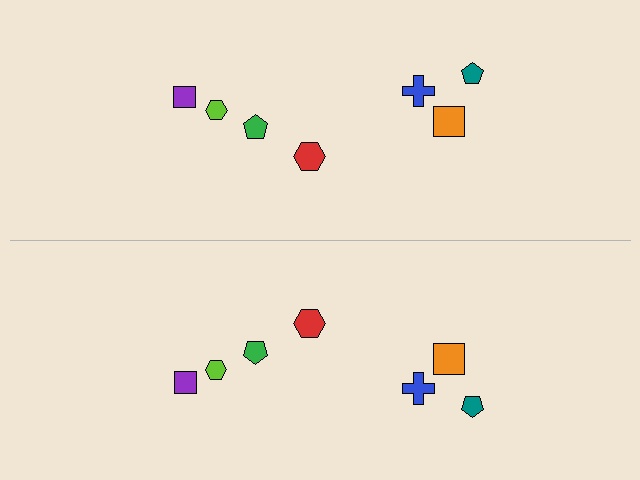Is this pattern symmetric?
Yes, this pattern has bilateral (reflection) symmetry.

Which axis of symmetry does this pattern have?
The pattern has a horizontal axis of symmetry running through the center of the image.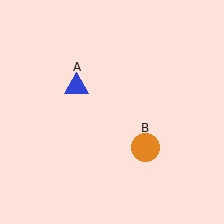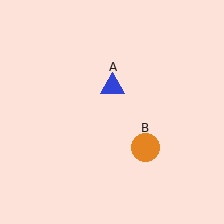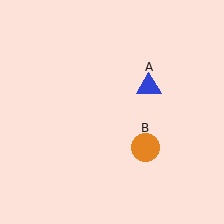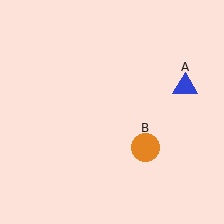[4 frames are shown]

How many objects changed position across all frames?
1 object changed position: blue triangle (object A).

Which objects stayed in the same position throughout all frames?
Orange circle (object B) remained stationary.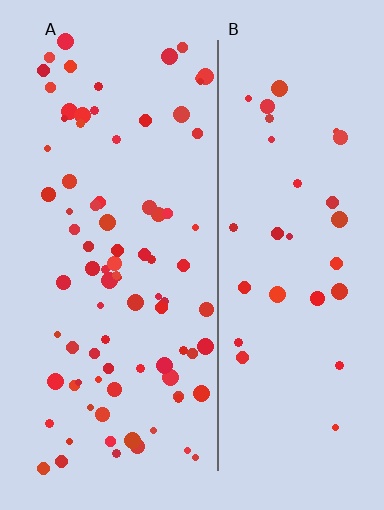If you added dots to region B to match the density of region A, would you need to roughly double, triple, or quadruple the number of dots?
Approximately triple.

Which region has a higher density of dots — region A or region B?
A (the left).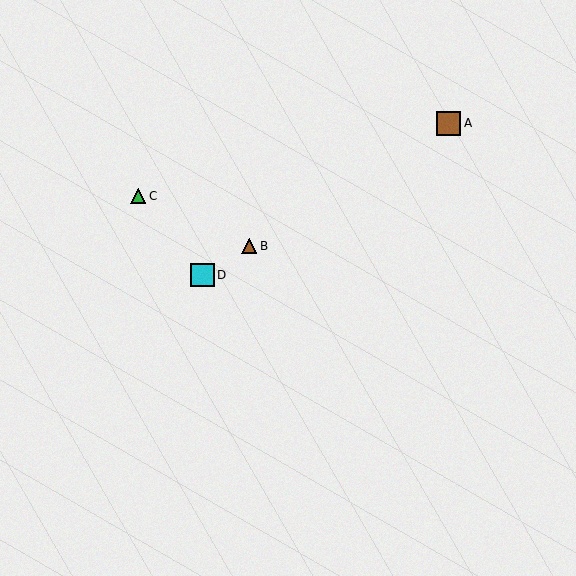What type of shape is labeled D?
Shape D is a cyan square.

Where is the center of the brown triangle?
The center of the brown triangle is at (249, 246).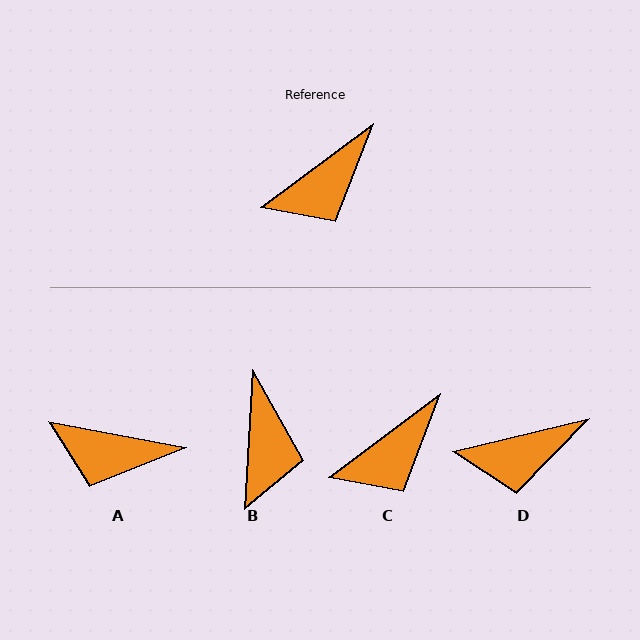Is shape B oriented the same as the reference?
No, it is off by about 50 degrees.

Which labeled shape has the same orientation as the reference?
C.